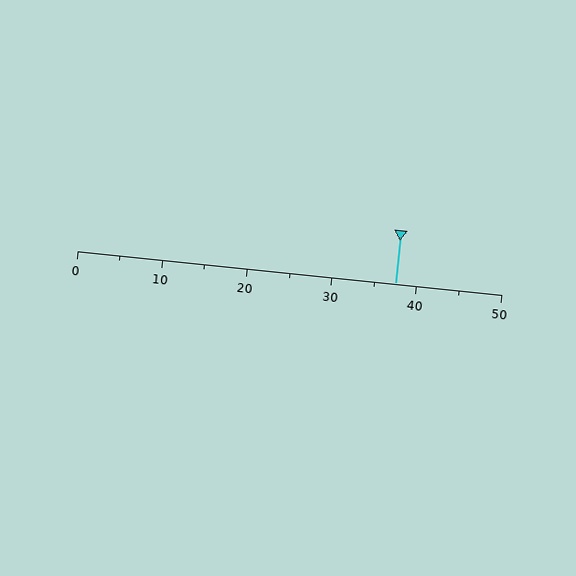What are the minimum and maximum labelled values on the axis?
The axis runs from 0 to 50.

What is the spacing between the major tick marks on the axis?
The major ticks are spaced 10 apart.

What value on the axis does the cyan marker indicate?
The marker indicates approximately 37.5.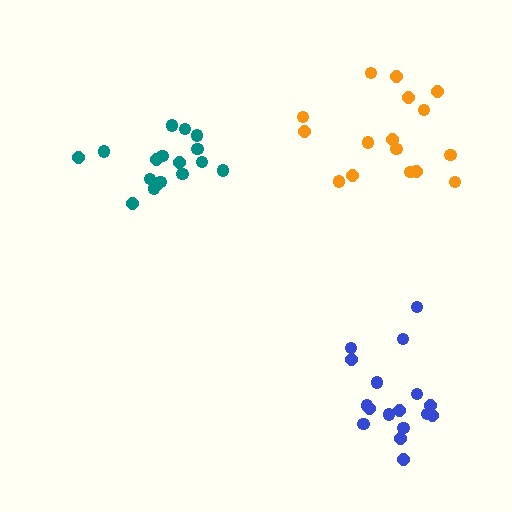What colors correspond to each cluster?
The clusters are colored: teal, blue, orange.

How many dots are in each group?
Group 1: 17 dots, Group 2: 17 dots, Group 3: 16 dots (50 total).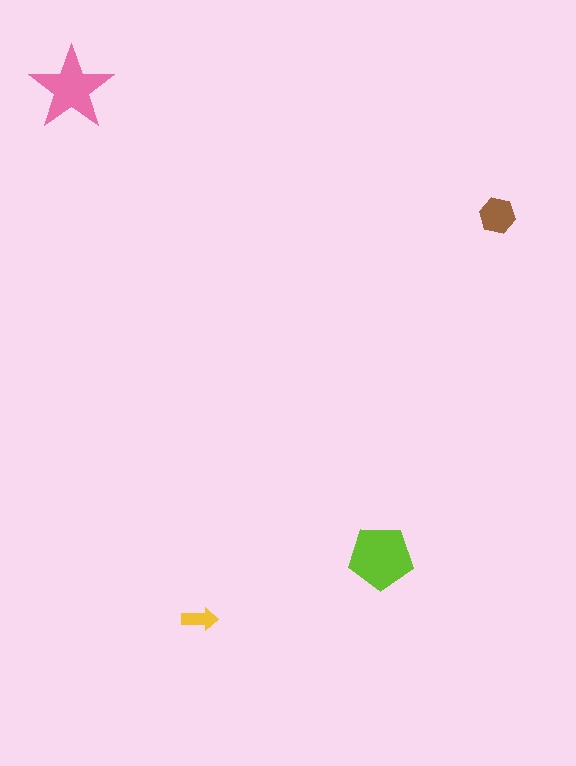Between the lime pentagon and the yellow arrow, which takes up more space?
The lime pentagon.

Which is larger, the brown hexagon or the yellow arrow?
The brown hexagon.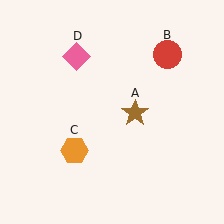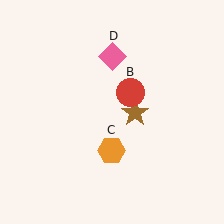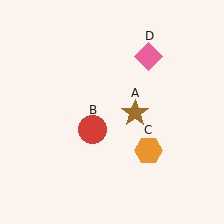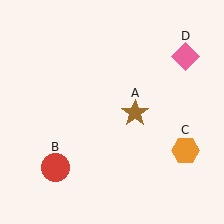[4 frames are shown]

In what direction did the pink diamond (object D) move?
The pink diamond (object D) moved right.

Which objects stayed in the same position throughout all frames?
Brown star (object A) remained stationary.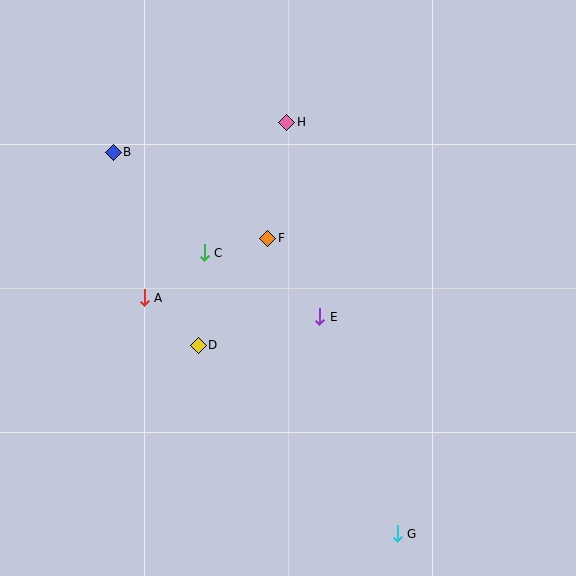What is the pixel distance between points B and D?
The distance between B and D is 211 pixels.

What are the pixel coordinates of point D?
Point D is at (198, 345).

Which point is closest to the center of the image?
Point E at (320, 317) is closest to the center.